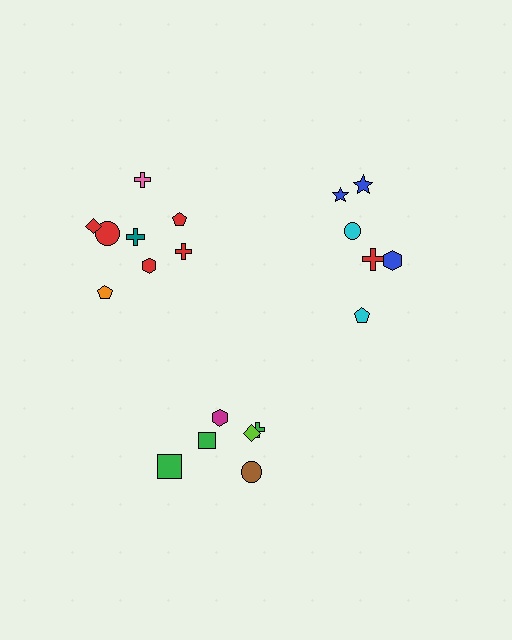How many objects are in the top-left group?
There are 8 objects.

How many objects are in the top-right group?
There are 6 objects.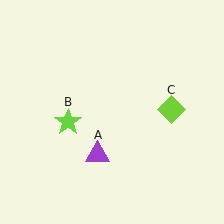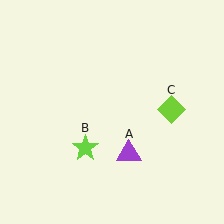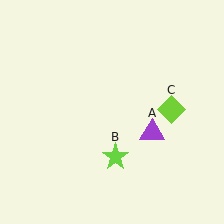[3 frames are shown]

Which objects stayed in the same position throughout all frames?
Lime diamond (object C) remained stationary.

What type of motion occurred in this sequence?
The purple triangle (object A), lime star (object B) rotated counterclockwise around the center of the scene.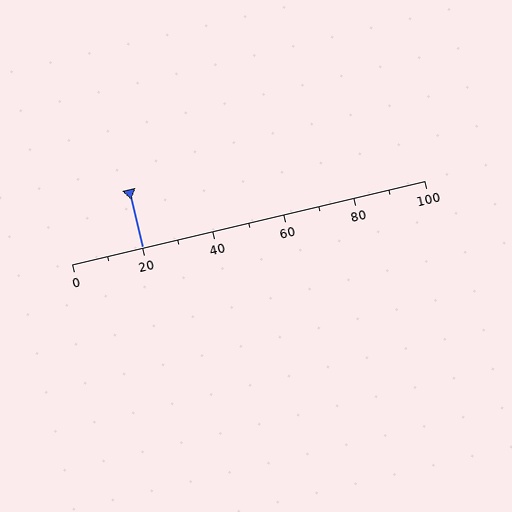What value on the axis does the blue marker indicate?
The marker indicates approximately 20.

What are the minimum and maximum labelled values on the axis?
The axis runs from 0 to 100.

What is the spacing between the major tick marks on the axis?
The major ticks are spaced 20 apart.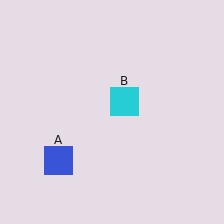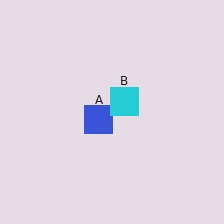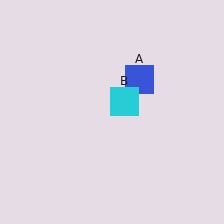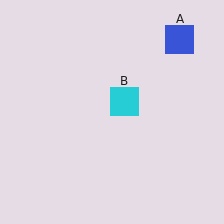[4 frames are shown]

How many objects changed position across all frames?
1 object changed position: blue square (object A).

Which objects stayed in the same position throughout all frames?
Cyan square (object B) remained stationary.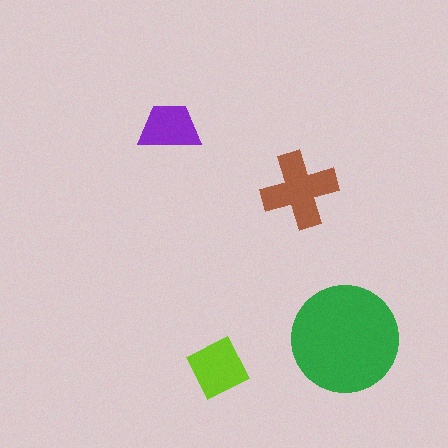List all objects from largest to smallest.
The green circle, the brown cross, the lime diamond, the purple trapezoid.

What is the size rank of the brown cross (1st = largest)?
2nd.